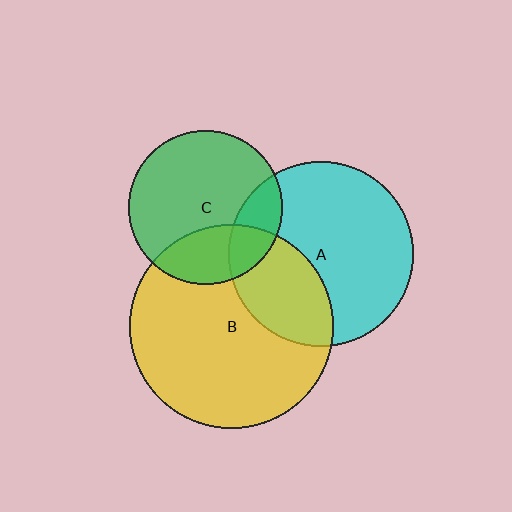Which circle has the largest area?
Circle B (yellow).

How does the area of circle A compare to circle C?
Approximately 1.4 times.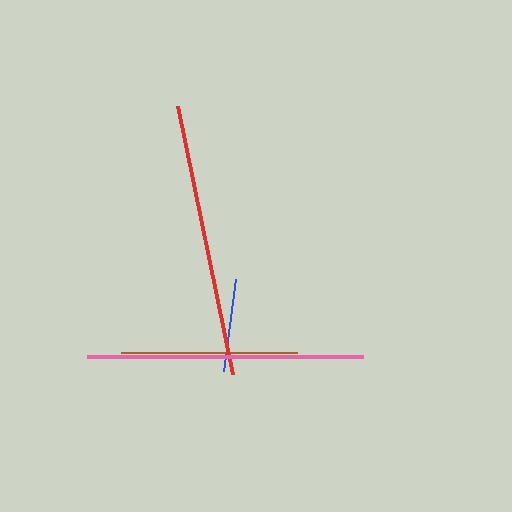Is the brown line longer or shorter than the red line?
The red line is longer than the brown line.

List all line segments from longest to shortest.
From longest to shortest: pink, red, brown, blue.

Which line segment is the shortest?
The blue line is the shortest at approximately 93 pixels.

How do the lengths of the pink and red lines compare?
The pink and red lines are approximately the same length.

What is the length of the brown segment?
The brown segment is approximately 176 pixels long.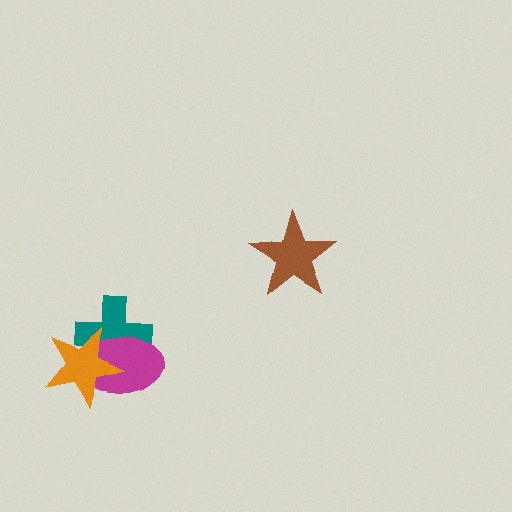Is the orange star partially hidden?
No, no other shape covers it.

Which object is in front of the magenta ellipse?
The orange star is in front of the magenta ellipse.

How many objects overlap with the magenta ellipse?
2 objects overlap with the magenta ellipse.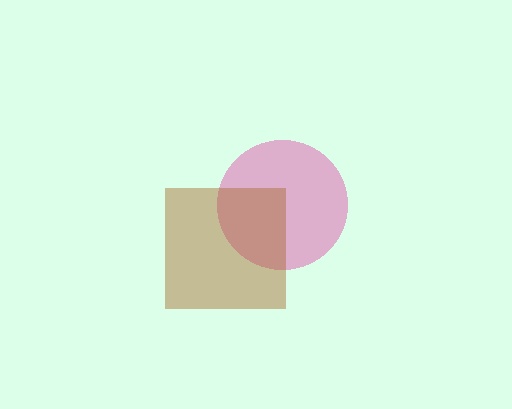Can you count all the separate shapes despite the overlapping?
Yes, there are 2 separate shapes.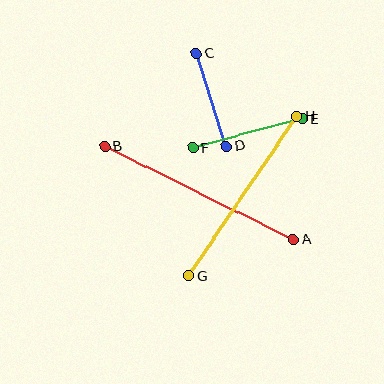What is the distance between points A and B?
The distance is approximately 210 pixels.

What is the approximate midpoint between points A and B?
The midpoint is at approximately (199, 193) pixels.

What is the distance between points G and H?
The distance is approximately 193 pixels.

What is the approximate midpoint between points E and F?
The midpoint is at approximately (248, 133) pixels.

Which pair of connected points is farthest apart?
Points A and B are farthest apart.